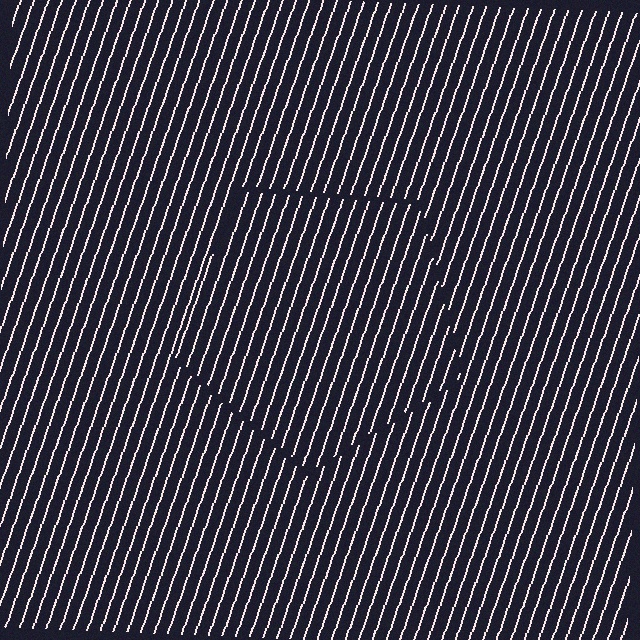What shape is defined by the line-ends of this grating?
An illusory pentagon. The interior of the shape contains the same grating, shifted by half a period — the contour is defined by the phase discontinuity where line-ends from the inner and outer gratings abut.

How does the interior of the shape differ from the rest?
The interior of the shape contains the same grating, shifted by half a period — the contour is defined by the phase discontinuity where line-ends from the inner and outer gratings abut.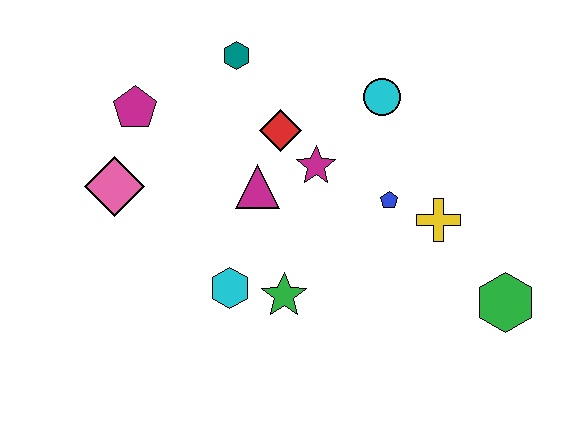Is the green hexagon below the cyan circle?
Yes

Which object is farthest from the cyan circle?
The pink diamond is farthest from the cyan circle.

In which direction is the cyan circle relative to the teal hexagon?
The cyan circle is to the right of the teal hexagon.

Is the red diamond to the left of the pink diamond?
No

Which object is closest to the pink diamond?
The magenta pentagon is closest to the pink diamond.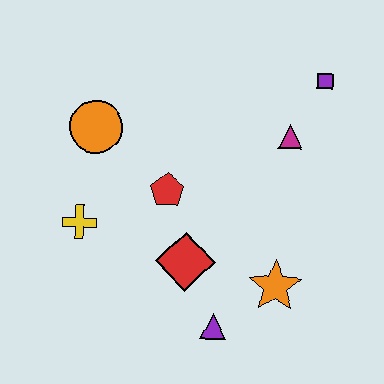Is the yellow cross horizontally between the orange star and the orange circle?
No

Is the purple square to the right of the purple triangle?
Yes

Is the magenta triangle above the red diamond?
Yes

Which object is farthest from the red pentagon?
The purple square is farthest from the red pentagon.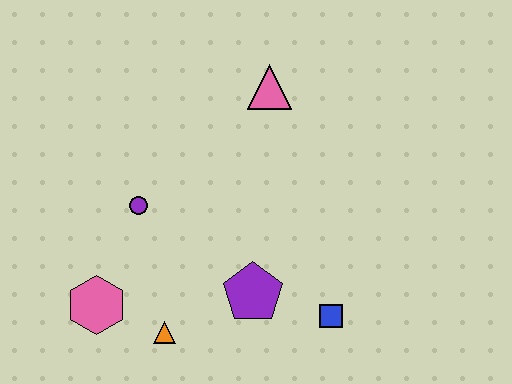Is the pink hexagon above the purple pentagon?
No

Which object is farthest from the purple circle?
The blue square is farthest from the purple circle.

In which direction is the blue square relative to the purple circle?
The blue square is to the right of the purple circle.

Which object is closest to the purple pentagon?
The blue square is closest to the purple pentagon.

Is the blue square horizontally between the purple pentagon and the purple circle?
No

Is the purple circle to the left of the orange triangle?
Yes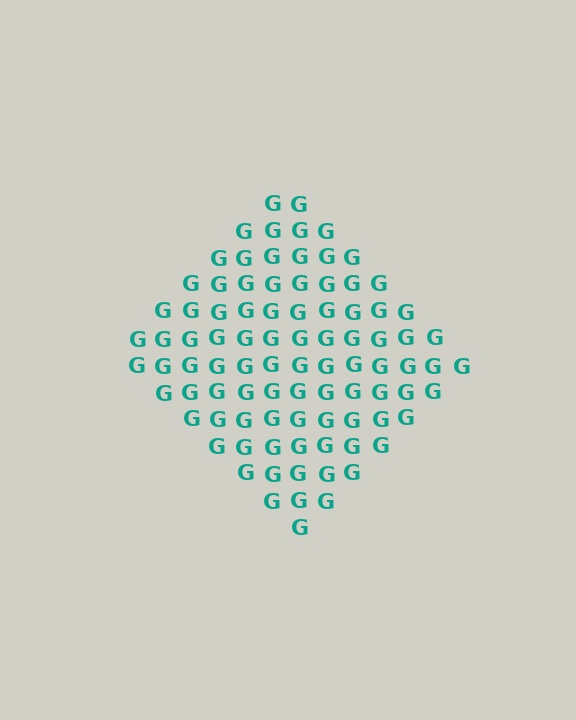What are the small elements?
The small elements are letter G's.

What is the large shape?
The large shape is a diamond.